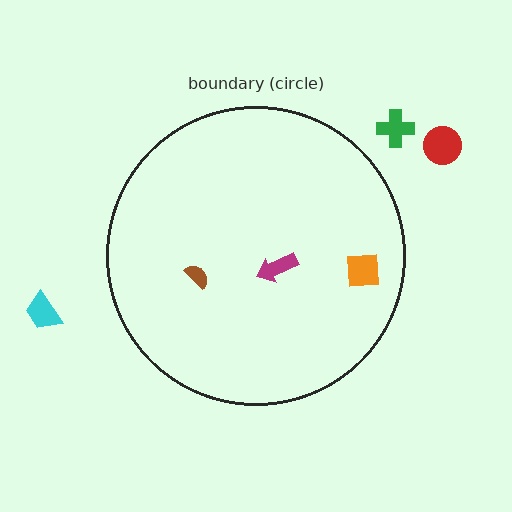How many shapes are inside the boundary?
3 inside, 3 outside.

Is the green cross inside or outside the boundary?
Outside.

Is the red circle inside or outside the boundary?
Outside.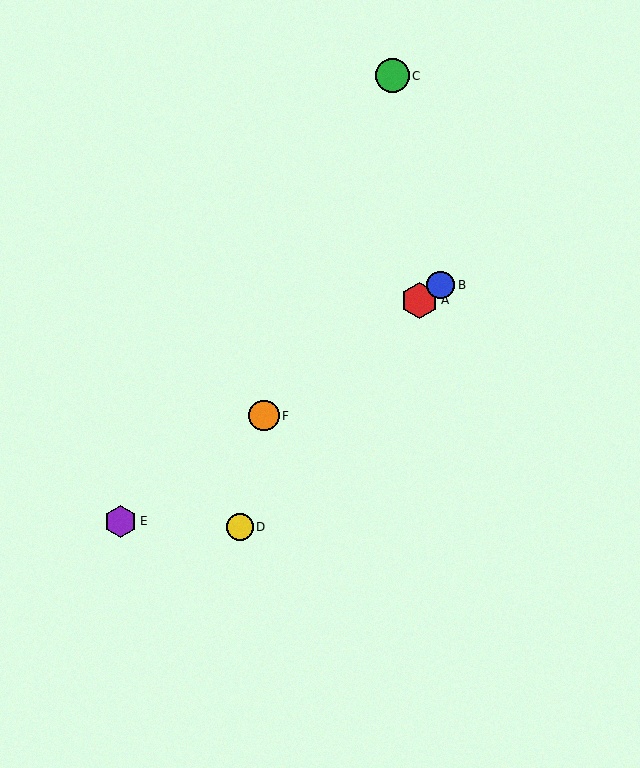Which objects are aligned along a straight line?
Objects A, B, E, F are aligned along a straight line.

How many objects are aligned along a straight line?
4 objects (A, B, E, F) are aligned along a straight line.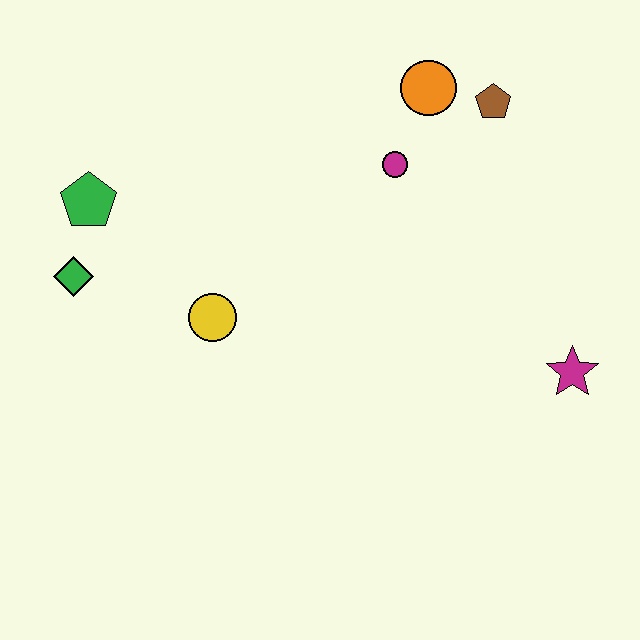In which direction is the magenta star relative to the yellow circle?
The magenta star is to the right of the yellow circle.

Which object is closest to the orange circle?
The brown pentagon is closest to the orange circle.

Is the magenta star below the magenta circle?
Yes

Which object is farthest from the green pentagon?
The magenta star is farthest from the green pentagon.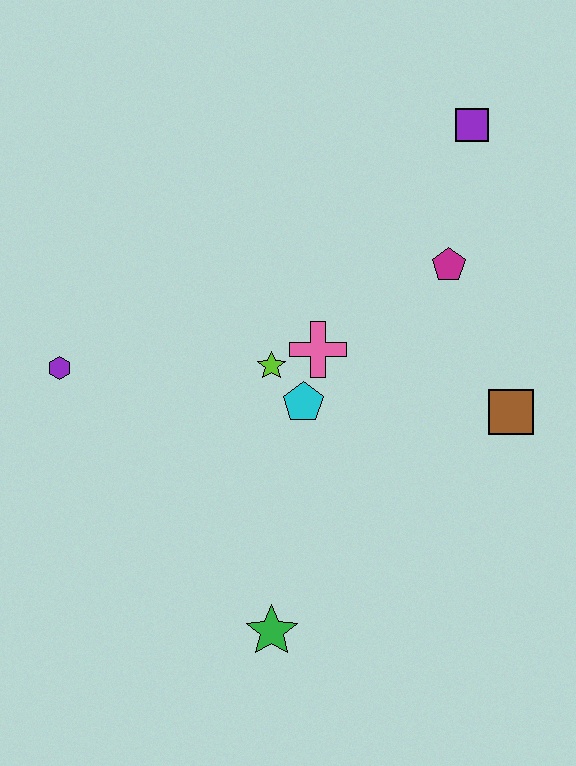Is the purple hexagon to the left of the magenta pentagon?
Yes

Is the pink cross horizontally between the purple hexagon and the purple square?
Yes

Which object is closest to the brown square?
The magenta pentagon is closest to the brown square.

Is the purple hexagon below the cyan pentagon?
No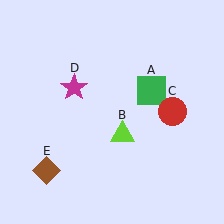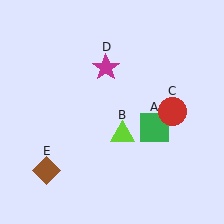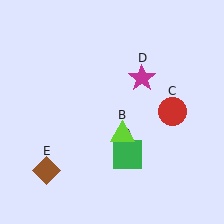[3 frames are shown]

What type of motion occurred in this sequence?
The green square (object A), magenta star (object D) rotated clockwise around the center of the scene.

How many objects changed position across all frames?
2 objects changed position: green square (object A), magenta star (object D).